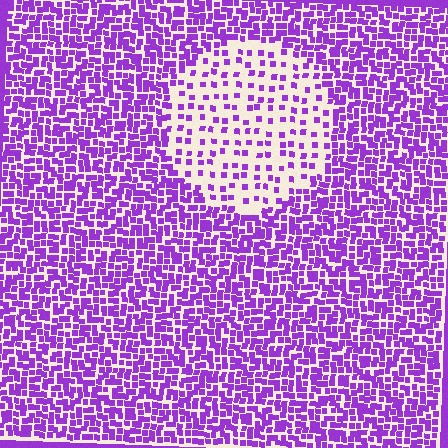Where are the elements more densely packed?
The elements are more densely packed outside the circle boundary.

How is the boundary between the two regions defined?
The boundary is defined by a change in element density (approximately 2.7x ratio). All elements are the same color, size, and shape.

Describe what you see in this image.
The image contains small purple elements arranged at two different densities. A circle-shaped region is visible where the elements are less densely packed than the surrounding area.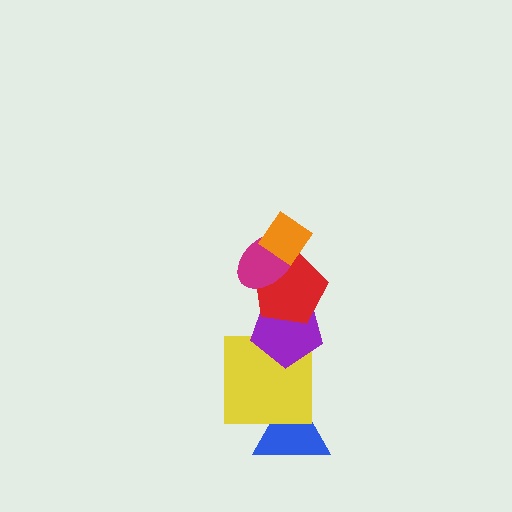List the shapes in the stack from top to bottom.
From top to bottom: the orange diamond, the magenta ellipse, the red pentagon, the purple pentagon, the yellow square, the blue triangle.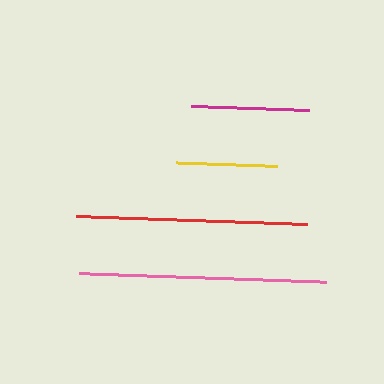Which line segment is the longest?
The pink line is the longest at approximately 247 pixels.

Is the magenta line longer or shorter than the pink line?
The pink line is longer than the magenta line.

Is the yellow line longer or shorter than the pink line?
The pink line is longer than the yellow line.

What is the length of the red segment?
The red segment is approximately 231 pixels long.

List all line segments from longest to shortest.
From longest to shortest: pink, red, magenta, yellow.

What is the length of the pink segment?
The pink segment is approximately 247 pixels long.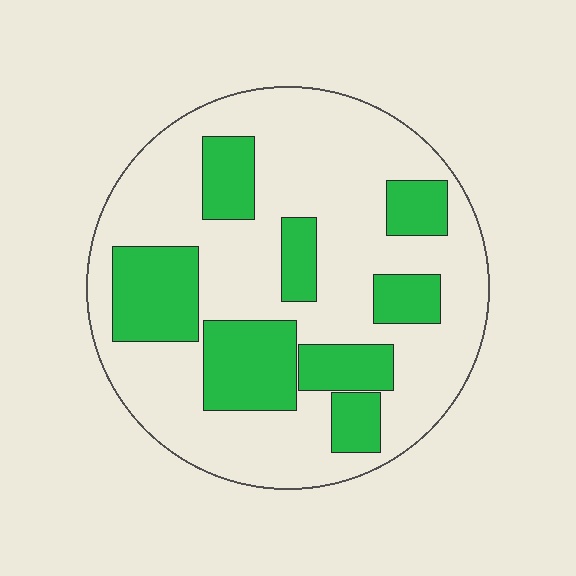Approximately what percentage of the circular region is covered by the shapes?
Approximately 30%.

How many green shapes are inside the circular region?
8.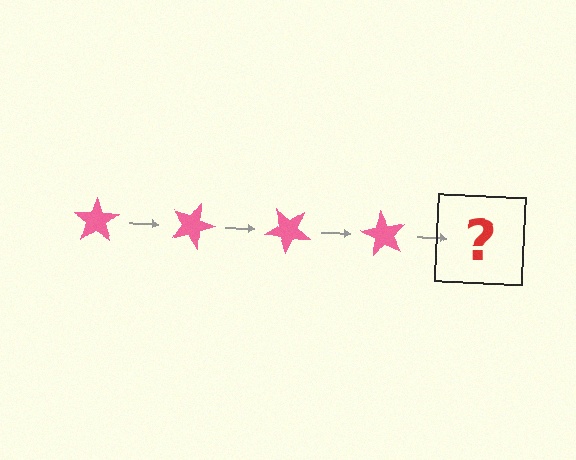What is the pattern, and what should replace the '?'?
The pattern is that the star rotates 20 degrees each step. The '?' should be a pink star rotated 80 degrees.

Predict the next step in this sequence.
The next step is a pink star rotated 80 degrees.